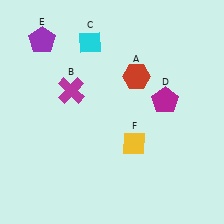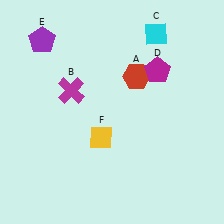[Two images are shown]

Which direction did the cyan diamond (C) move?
The cyan diamond (C) moved right.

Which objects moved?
The objects that moved are: the cyan diamond (C), the magenta pentagon (D), the yellow diamond (F).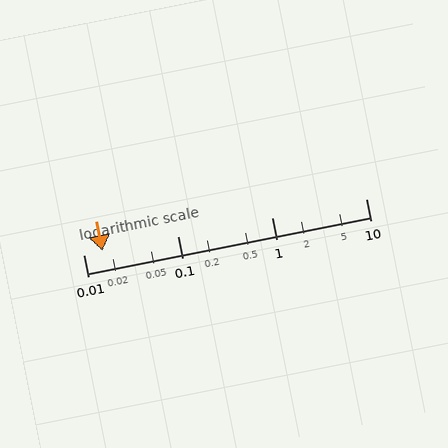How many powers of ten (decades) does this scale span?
The scale spans 3 decades, from 0.01 to 10.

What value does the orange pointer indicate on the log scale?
The pointer indicates approximately 0.016.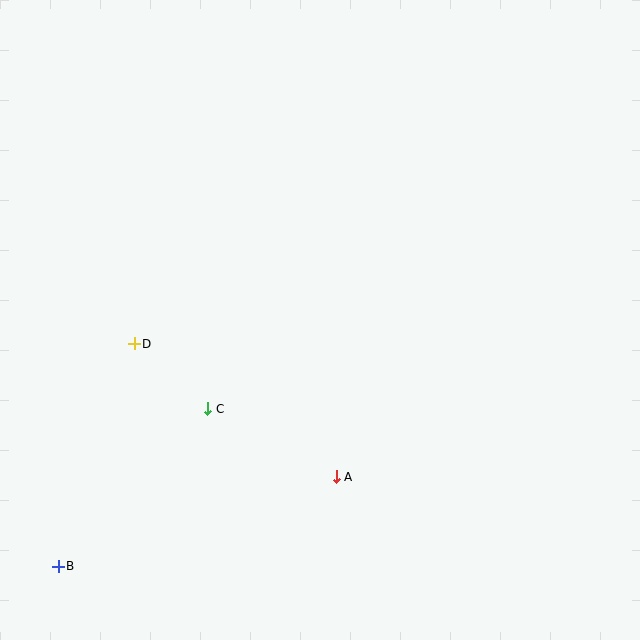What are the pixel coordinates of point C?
Point C is at (208, 409).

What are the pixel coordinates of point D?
Point D is at (134, 344).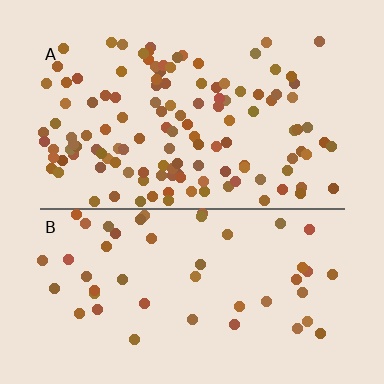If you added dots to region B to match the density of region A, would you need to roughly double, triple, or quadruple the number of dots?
Approximately triple.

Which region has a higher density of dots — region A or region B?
A (the top).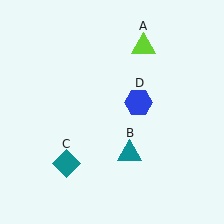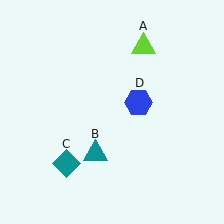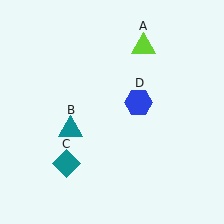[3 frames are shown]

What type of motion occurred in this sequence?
The teal triangle (object B) rotated clockwise around the center of the scene.